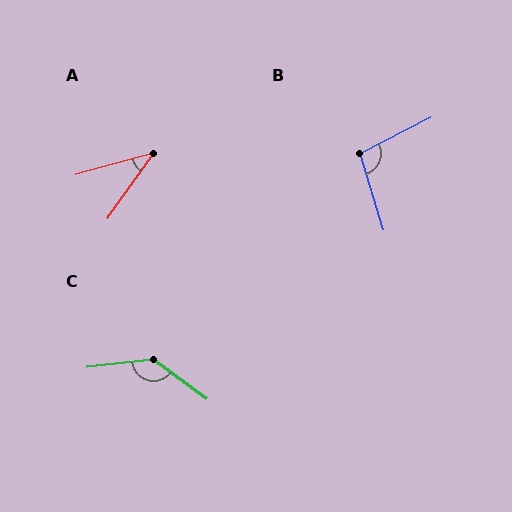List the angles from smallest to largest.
A (39°), B (100°), C (137°).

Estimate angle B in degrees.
Approximately 100 degrees.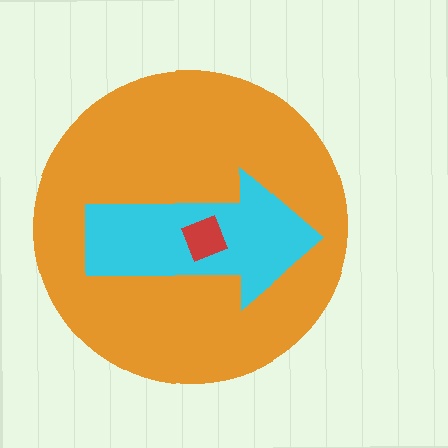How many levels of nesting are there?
3.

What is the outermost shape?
The orange circle.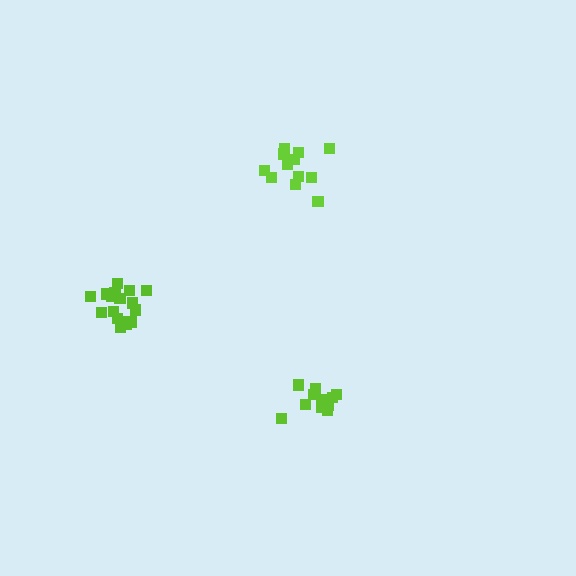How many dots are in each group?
Group 1: 12 dots, Group 2: 17 dots, Group 3: 12 dots (41 total).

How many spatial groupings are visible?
There are 3 spatial groupings.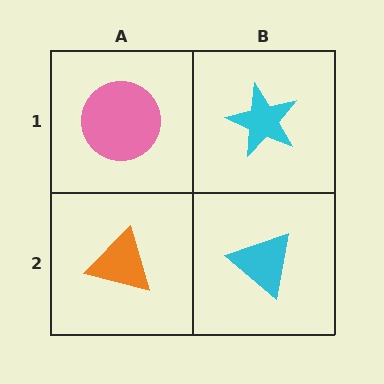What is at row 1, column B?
A cyan star.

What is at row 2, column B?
A cyan triangle.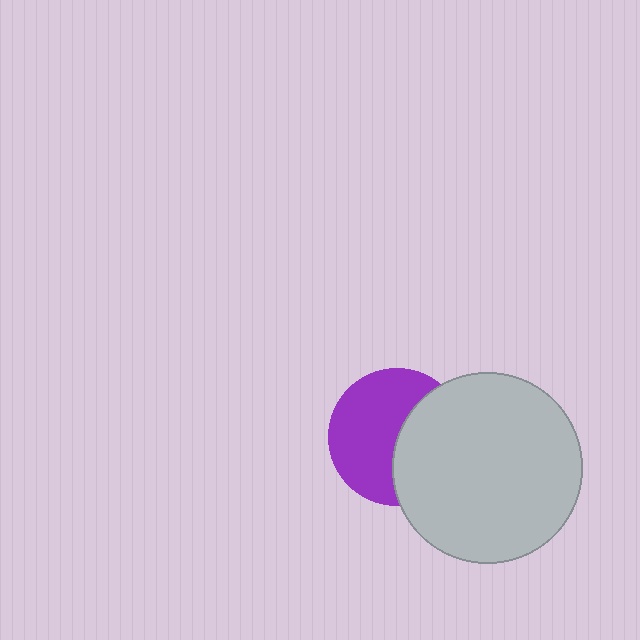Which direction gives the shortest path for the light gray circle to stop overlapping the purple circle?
Moving right gives the shortest separation.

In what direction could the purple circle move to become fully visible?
The purple circle could move left. That would shift it out from behind the light gray circle entirely.